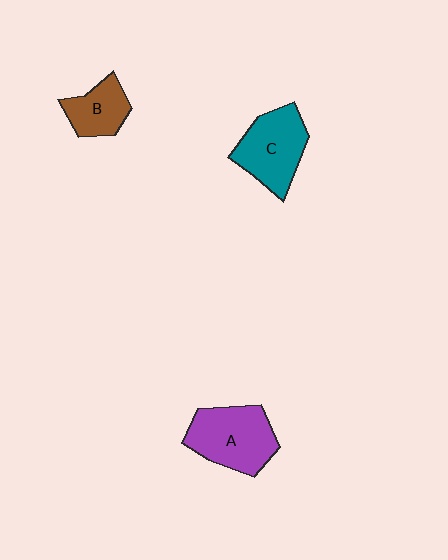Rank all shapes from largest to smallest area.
From largest to smallest: A (purple), C (teal), B (brown).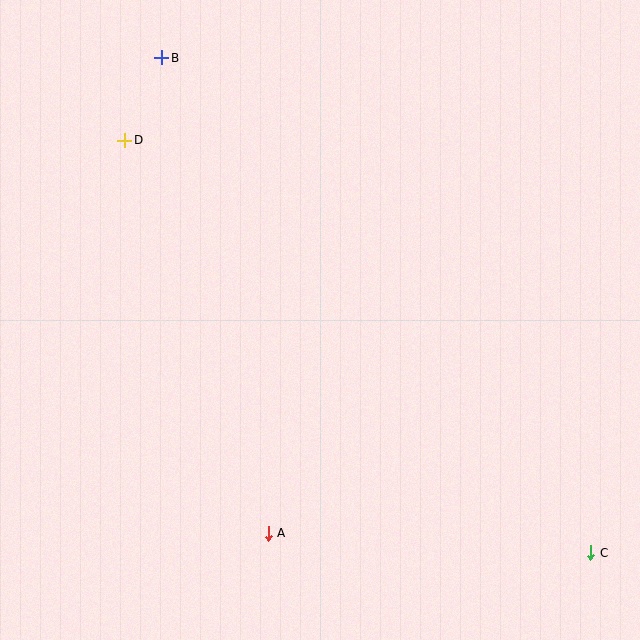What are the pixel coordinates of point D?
Point D is at (125, 140).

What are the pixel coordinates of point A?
Point A is at (268, 533).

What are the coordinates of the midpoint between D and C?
The midpoint between D and C is at (358, 347).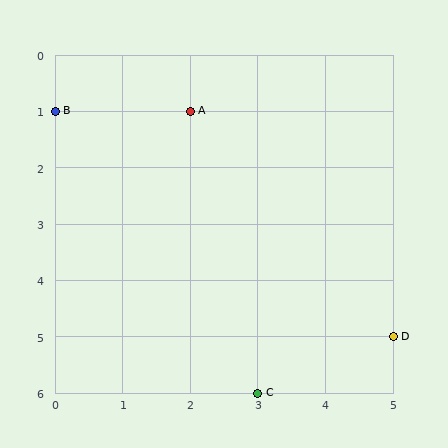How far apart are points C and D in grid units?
Points C and D are 2 columns and 1 row apart (about 2.2 grid units diagonally).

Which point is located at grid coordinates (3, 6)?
Point C is at (3, 6).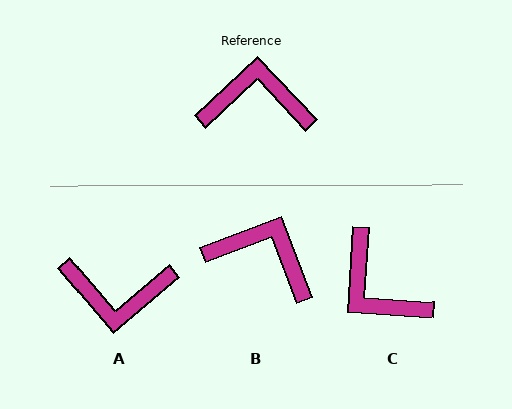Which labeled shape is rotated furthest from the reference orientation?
A, about 177 degrees away.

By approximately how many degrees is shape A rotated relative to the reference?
Approximately 177 degrees counter-clockwise.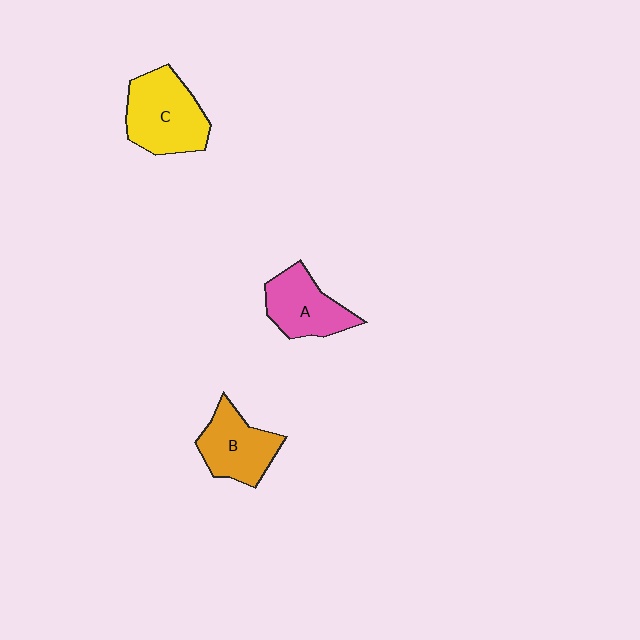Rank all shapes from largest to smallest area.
From largest to smallest: C (yellow), B (orange), A (pink).